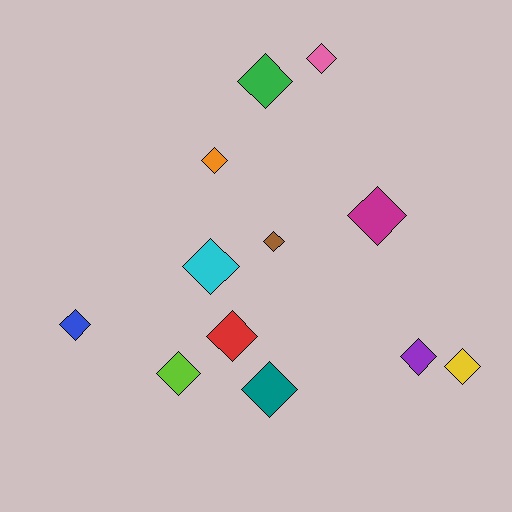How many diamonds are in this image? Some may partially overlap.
There are 12 diamonds.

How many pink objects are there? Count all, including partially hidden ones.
There is 1 pink object.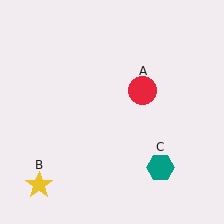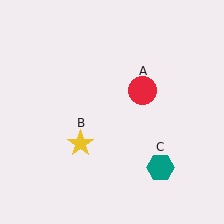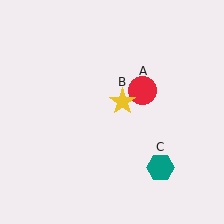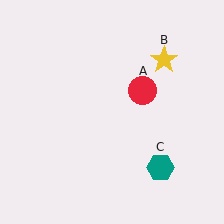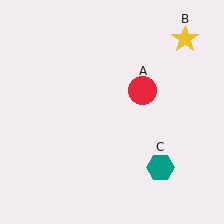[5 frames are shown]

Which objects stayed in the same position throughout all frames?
Red circle (object A) and teal hexagon (object C) remained stationary.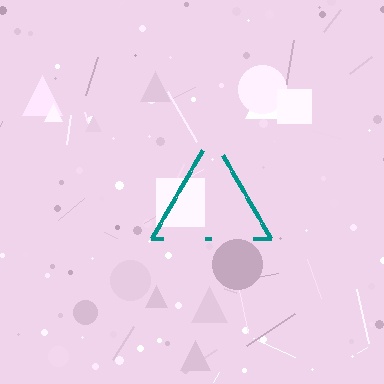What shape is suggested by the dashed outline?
The dashed outline suggests a triangle.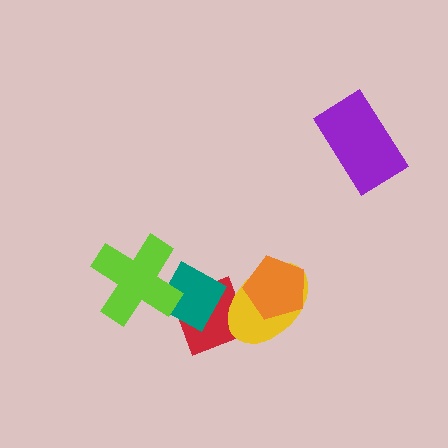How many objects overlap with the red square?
2 objects overlap with the red square.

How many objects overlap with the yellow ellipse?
2 objects overlap with the yellow ellipse.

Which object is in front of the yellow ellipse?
The orange pentagon is in front of the yellow ellipse.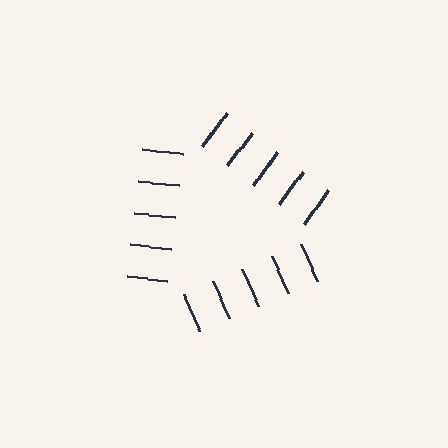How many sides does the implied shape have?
3 sides — the line-ends trace a triangle.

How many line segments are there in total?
15 — 5 along each of the 3 edges.